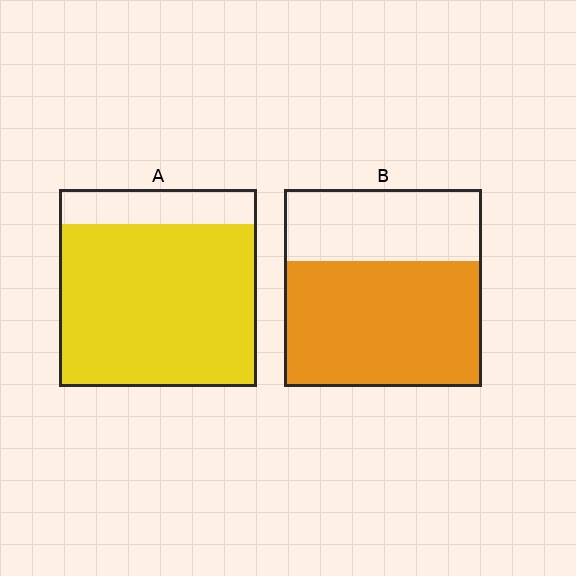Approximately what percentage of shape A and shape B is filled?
A is approximately 80% and B is approximately 65%.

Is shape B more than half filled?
Yes.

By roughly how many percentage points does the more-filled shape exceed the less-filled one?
By roughly 20 percentage points (A over B).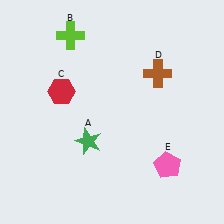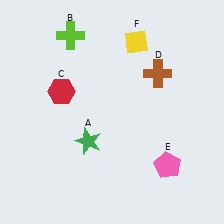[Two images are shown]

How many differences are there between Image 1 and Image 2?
There is 1 difference between the two images.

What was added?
A yellow diamond (F) was added in Image 2.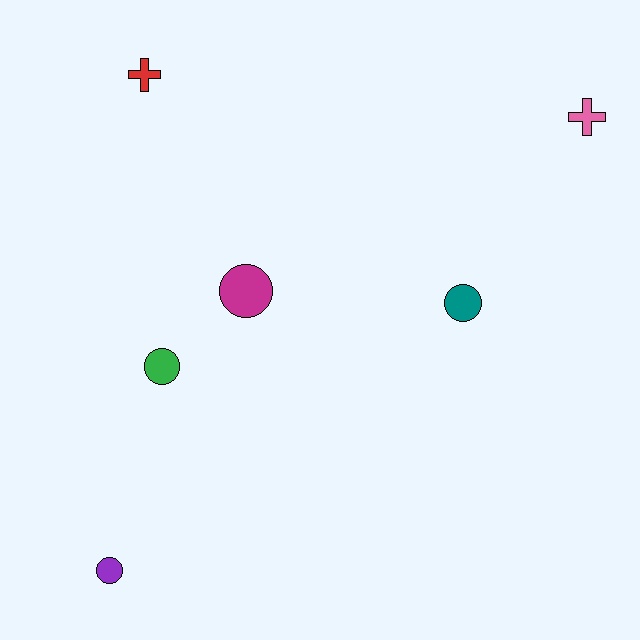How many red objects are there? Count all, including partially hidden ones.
There is 1 red object.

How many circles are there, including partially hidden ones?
There are 4 circles.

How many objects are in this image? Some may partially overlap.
There are 6 objects.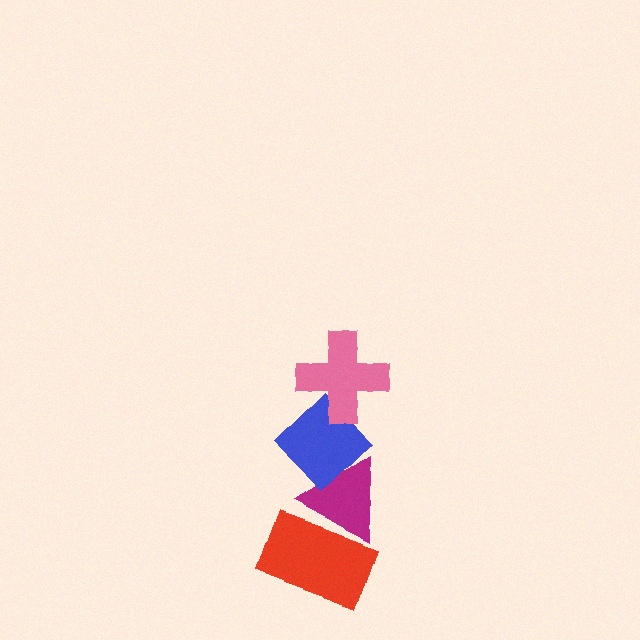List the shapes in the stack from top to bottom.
From top to bottom: the pink cross, the blue diamond, the magenta triangle, the red rectangle.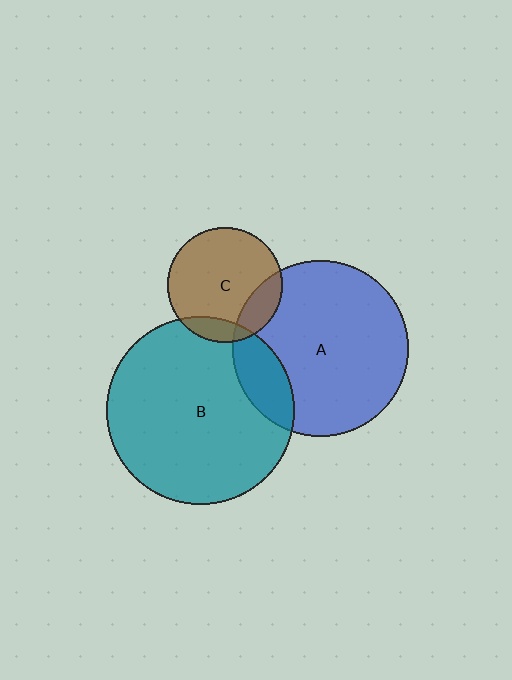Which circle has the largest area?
Circle B (teal).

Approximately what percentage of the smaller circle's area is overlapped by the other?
Approximately 10%.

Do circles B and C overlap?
Yes.